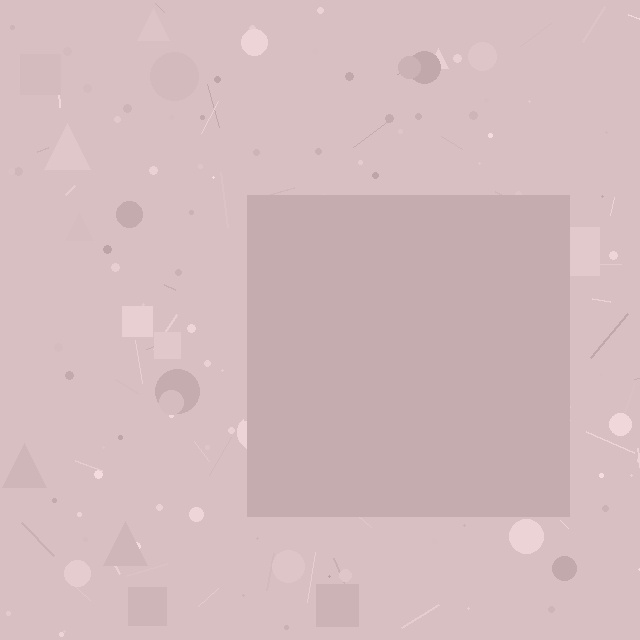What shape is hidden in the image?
A square is hidden in the image.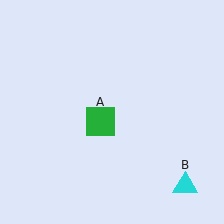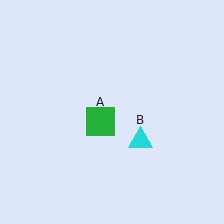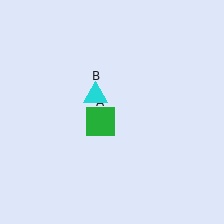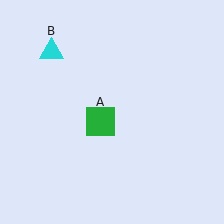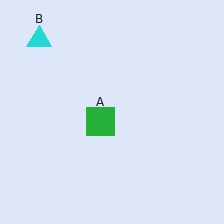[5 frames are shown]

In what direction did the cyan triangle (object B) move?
The cyan triangle (object B) moved up and to the left.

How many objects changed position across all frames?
1 object changed position: cyan triangle (object B).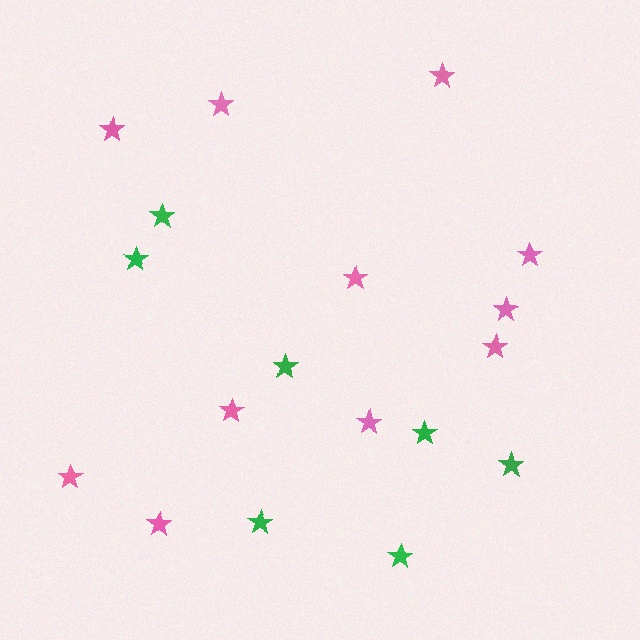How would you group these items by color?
There are 2 groups: one group of pink stars (11) and one group of green stars (7).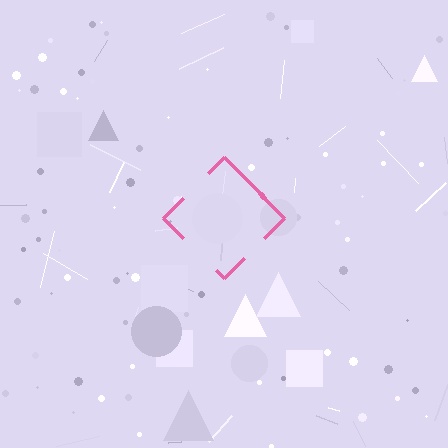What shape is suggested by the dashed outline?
The dashed outline suggests a diamond.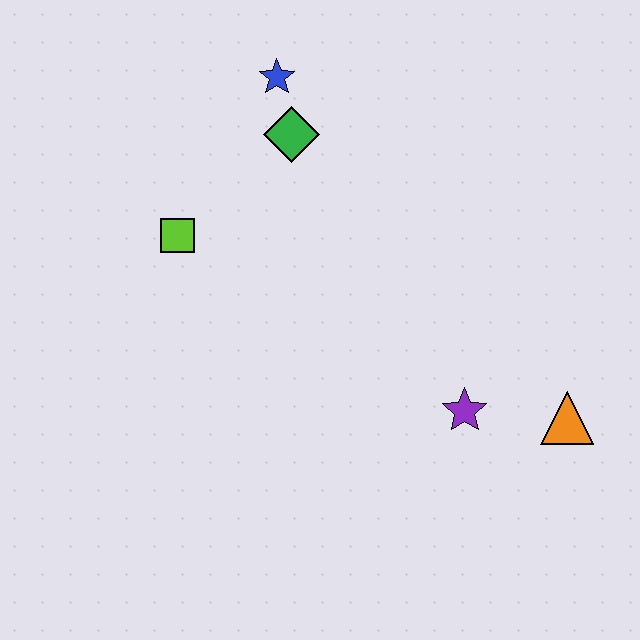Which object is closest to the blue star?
The green diamond is closest to the blue star.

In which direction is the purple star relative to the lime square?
The purple star is to the right of the lime square.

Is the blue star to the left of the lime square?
No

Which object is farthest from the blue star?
The orange triangle is farthest from the blue star.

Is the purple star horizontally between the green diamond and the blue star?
No